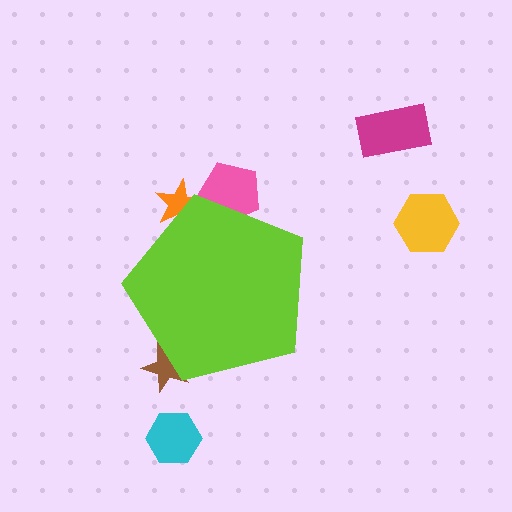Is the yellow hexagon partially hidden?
No, the yellow hexagon is fully visible.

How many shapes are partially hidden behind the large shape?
3 shapes are partially hidden.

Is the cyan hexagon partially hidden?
No, the cyan hexagon is fully visible.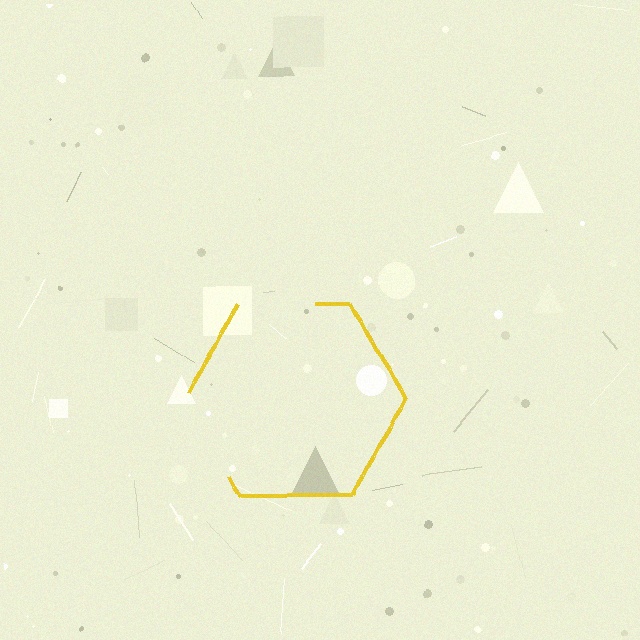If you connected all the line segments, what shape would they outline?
They would outline a hexagon.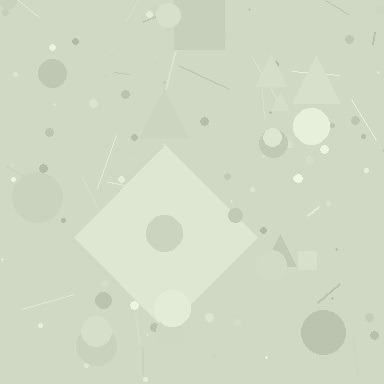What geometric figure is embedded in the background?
A diamond is embedded in the background.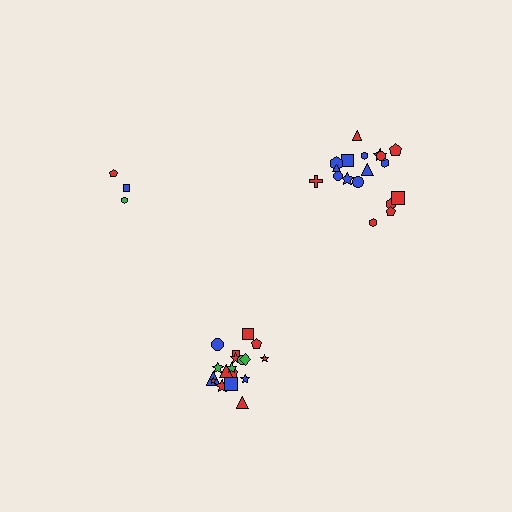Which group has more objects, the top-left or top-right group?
The top-right group.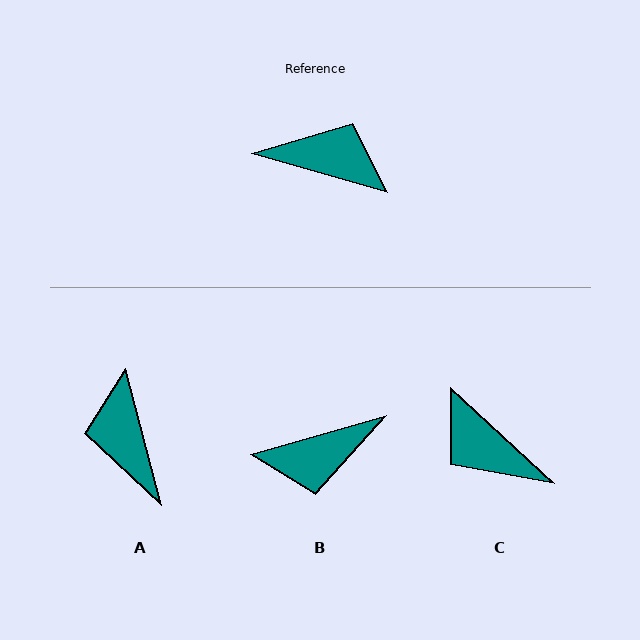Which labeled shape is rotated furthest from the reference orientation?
C, about 153 degrees away.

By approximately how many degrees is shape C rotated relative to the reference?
Approximately 153 degrees counter-clockwise.